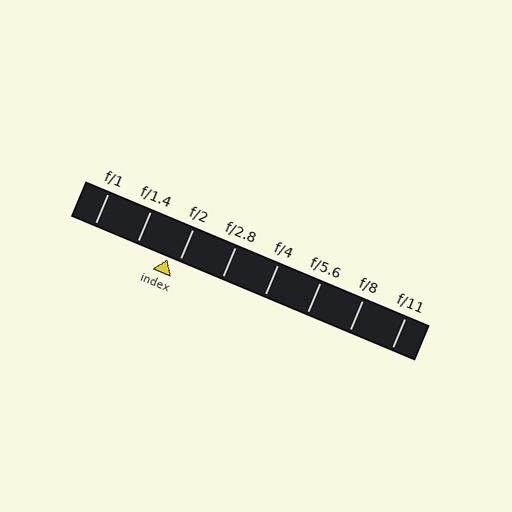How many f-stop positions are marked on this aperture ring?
There are 8 f-stop positions marked.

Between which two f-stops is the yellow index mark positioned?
The index mark is between f/1.4 and f/2.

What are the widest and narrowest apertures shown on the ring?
The widest aperture shown is f/1 and the narrowest is f/11.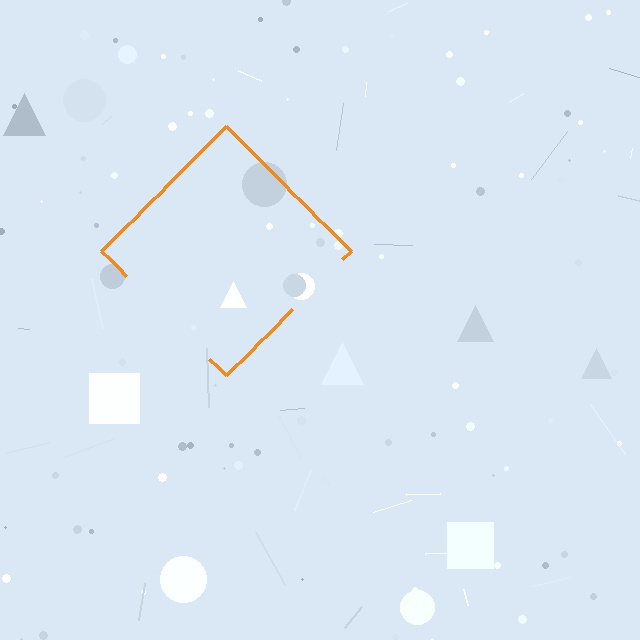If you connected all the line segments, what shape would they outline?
They would outline a diamond.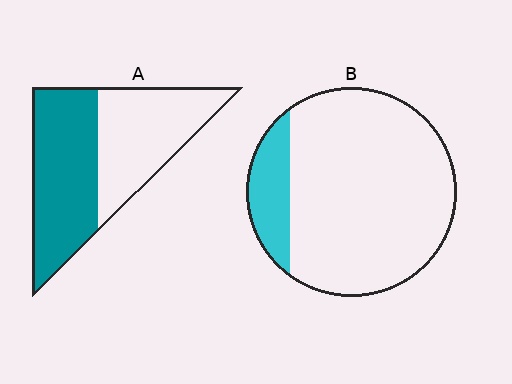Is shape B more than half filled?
No.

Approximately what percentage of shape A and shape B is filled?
A is approximately 55% and B is approximately 15%.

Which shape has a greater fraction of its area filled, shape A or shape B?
Shape A.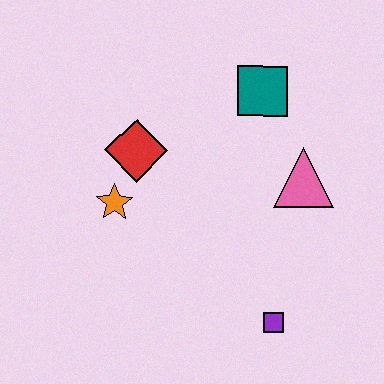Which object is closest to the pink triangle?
The teal square is closest to the pink triangle.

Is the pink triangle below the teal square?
Yes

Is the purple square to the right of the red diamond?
Yes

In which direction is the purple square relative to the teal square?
The purple square is below the teal square.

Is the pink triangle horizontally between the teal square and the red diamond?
No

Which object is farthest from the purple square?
The teal square is farthest from the purple square.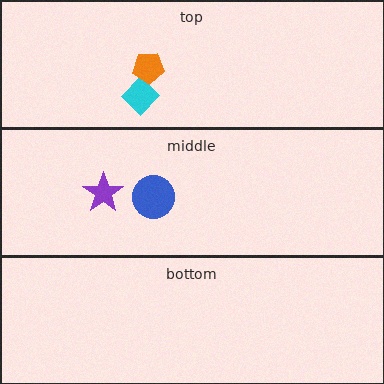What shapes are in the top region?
The cyan diamond, the orange pentagon.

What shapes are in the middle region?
The purple star, the blue circle.